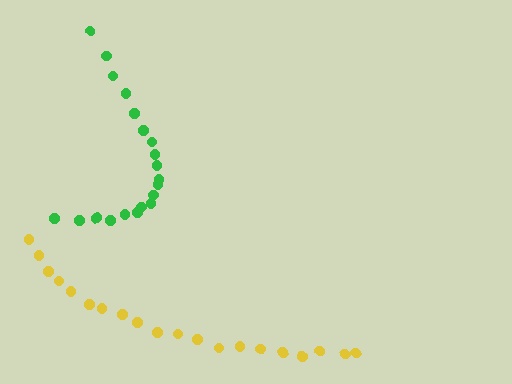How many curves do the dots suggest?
There are 2 distinct paths.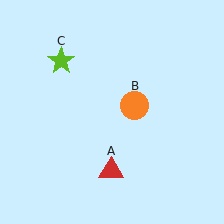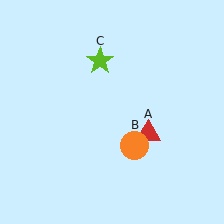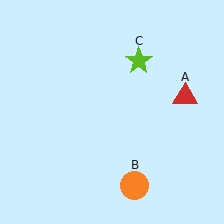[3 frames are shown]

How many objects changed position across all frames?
3 objects changed position: red triangle (object A), orange circle (object B), lime star (object C).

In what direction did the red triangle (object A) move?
The red triangle (object A) moved up and to the right.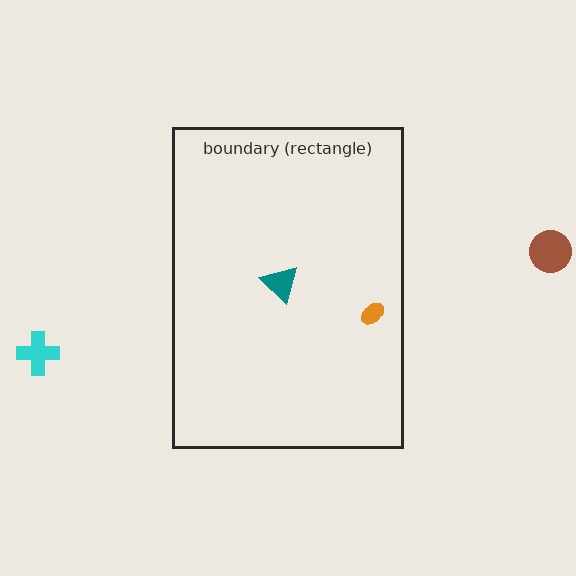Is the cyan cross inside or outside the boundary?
Outside.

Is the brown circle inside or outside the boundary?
Outside.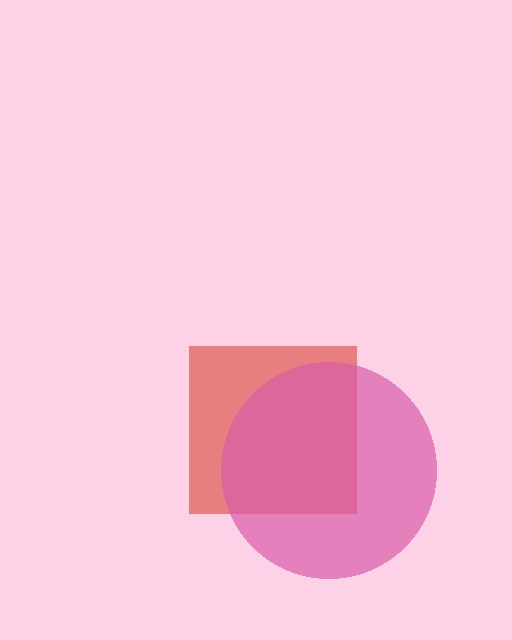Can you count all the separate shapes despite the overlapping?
Yes, there are 2 separate shapes.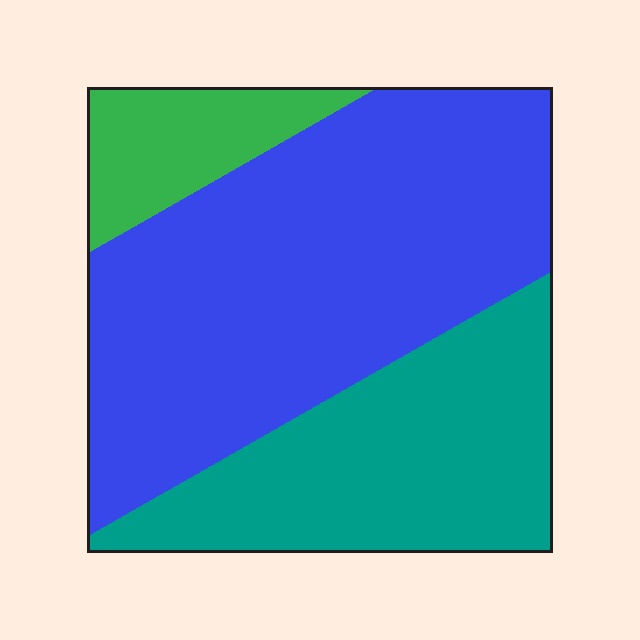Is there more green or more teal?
Teal.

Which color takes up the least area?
Green, at roughly 10%.